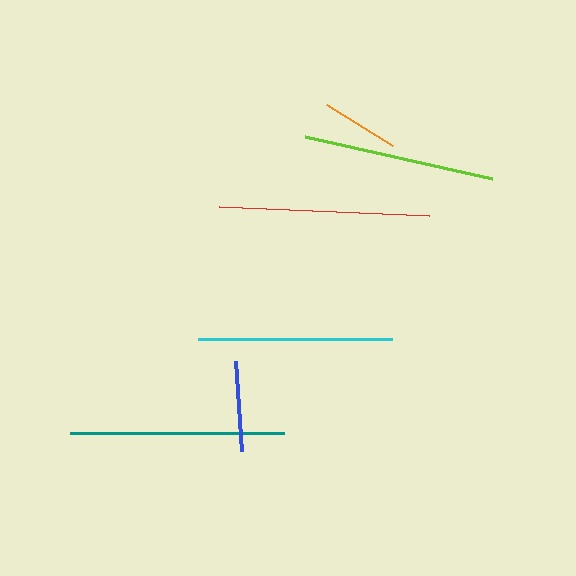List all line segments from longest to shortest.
From longest to shortest: teal, red, cyan, lime, blue, orange.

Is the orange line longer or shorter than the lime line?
The lime line is longer than the orange line.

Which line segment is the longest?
The teal line is the longest at approximately 214 pixels.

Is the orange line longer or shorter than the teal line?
The teal line is longer than the orange line.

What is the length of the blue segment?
The blue segment is approximately 90 pixels long.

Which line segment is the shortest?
The orange line is the shortest at approximately 77 pixels.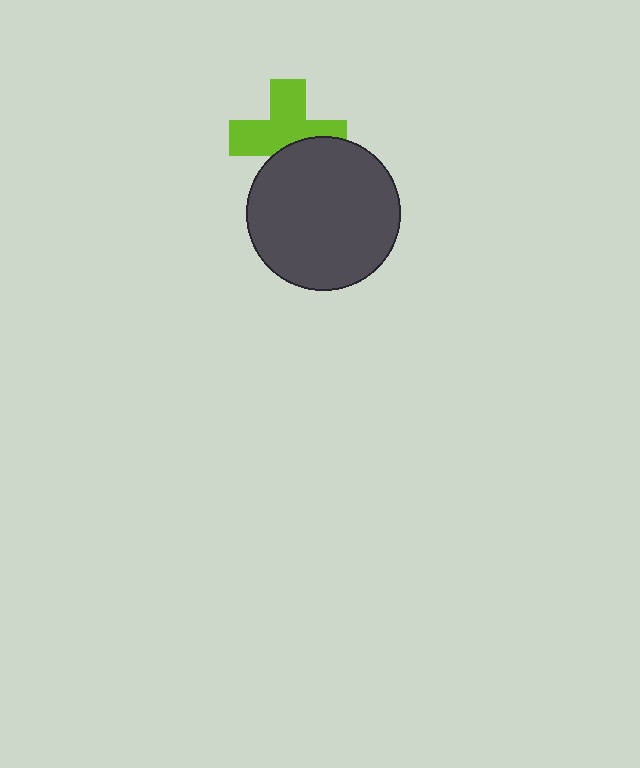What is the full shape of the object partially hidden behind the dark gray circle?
The partially hidden object is a lime cross.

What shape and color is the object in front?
The object in front is a dark gray circle.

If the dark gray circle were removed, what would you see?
You would see the complete lime cross.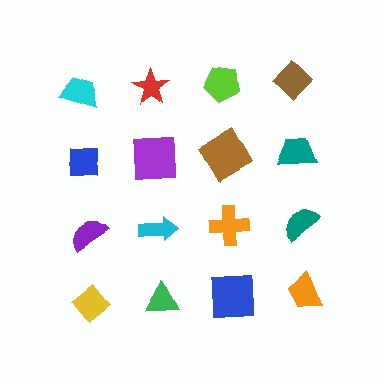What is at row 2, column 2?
A purple square.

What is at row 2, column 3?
A brown square.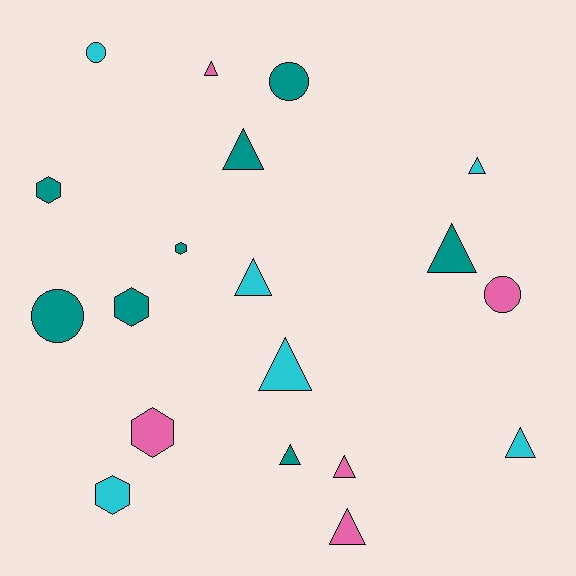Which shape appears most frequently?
Triangle, with 10 objects.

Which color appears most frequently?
Teal, with 8 objects.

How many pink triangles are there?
There are 3 pink triangles.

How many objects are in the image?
There are 19 objects.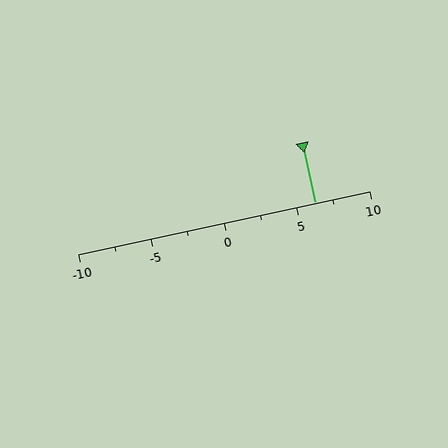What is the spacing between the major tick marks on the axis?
The major ticks are spaced 5 apart.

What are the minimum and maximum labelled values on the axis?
The axis runs from -10 to 10.